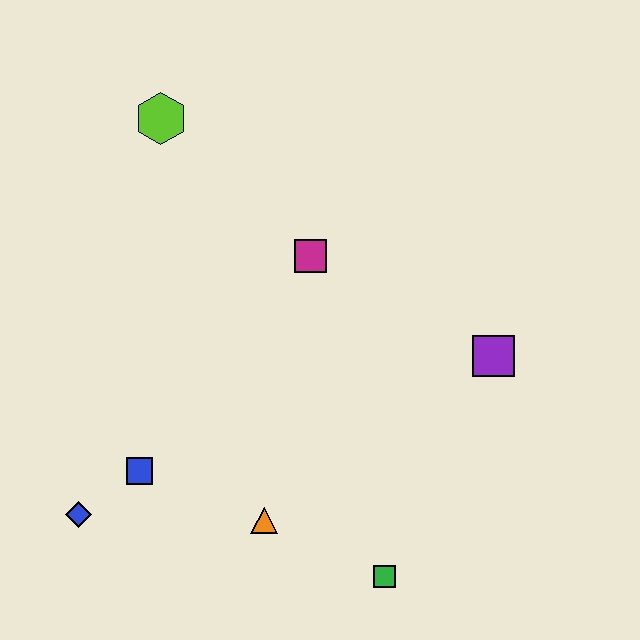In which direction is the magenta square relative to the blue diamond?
The magenta square is above the blue diamond.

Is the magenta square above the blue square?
Yes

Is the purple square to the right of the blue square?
Yes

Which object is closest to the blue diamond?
The blue square is closest to the blue diamond.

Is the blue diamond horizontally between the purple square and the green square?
No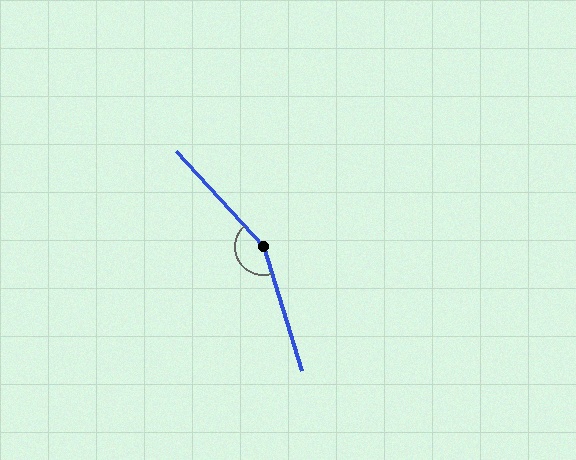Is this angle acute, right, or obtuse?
It is obtuse.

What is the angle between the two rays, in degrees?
Approximately 154 degrees.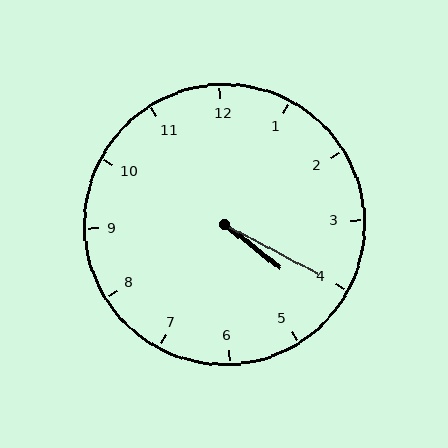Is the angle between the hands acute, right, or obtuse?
It is acute.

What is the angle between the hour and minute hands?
Approximately 10 degrees.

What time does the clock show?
4:20.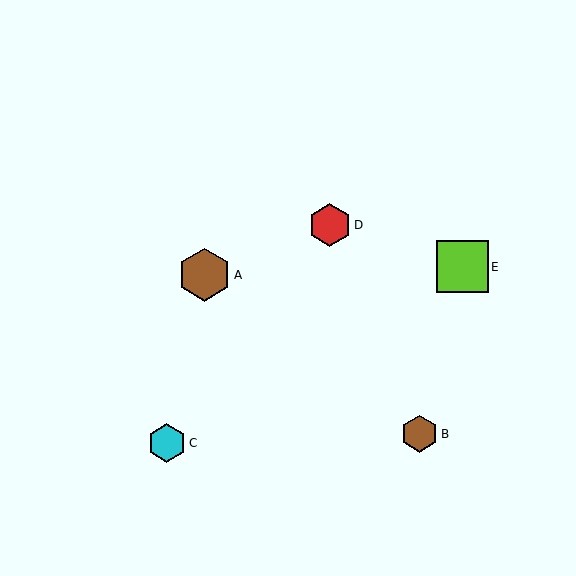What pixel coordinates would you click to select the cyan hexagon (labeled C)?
Click at (167, 443) to select the cyan hexagon C.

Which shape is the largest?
The brown hexagon (labeled A) is the largest.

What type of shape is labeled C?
Shape C is a cyan hexagon.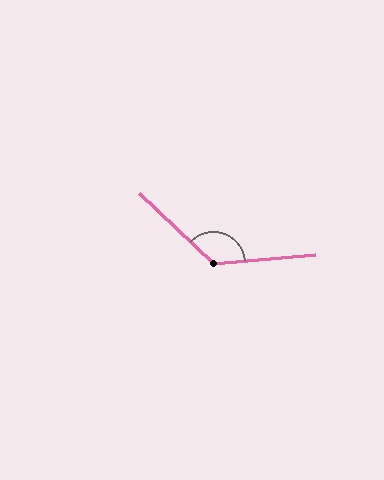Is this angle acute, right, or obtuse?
It is obtuse.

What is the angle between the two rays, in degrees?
Approximately 132 degrees.